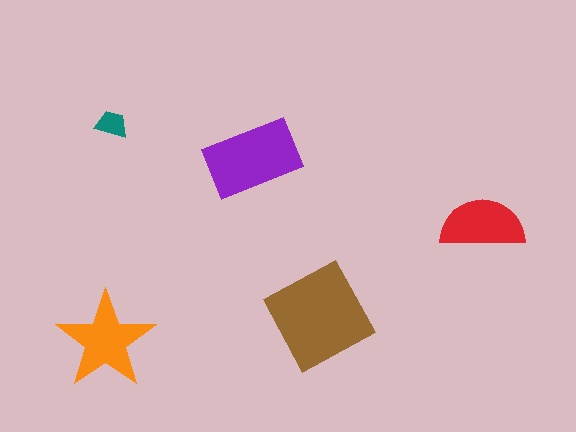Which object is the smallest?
The teal trapezoid.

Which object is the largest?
The brown diamond.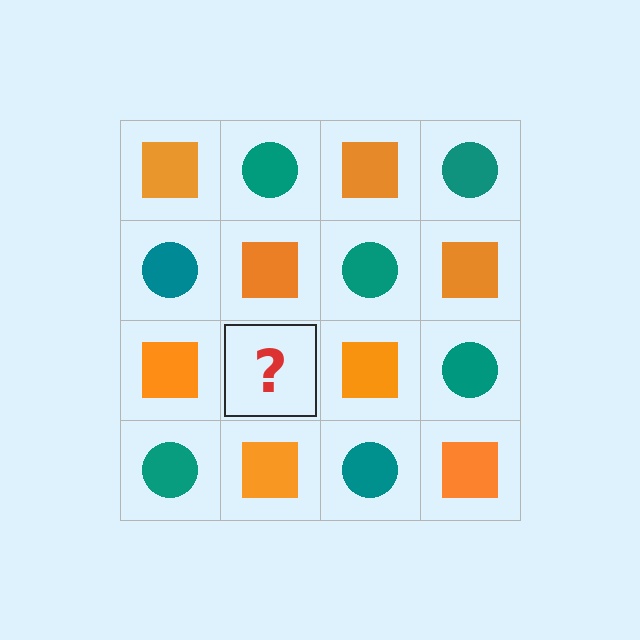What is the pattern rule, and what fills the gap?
The rule is that it alternates orange square and teal circle in a checkerboard pattern. The gap should be filled with a teal circle.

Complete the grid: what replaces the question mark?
The question mark should be replaced with a teal circle.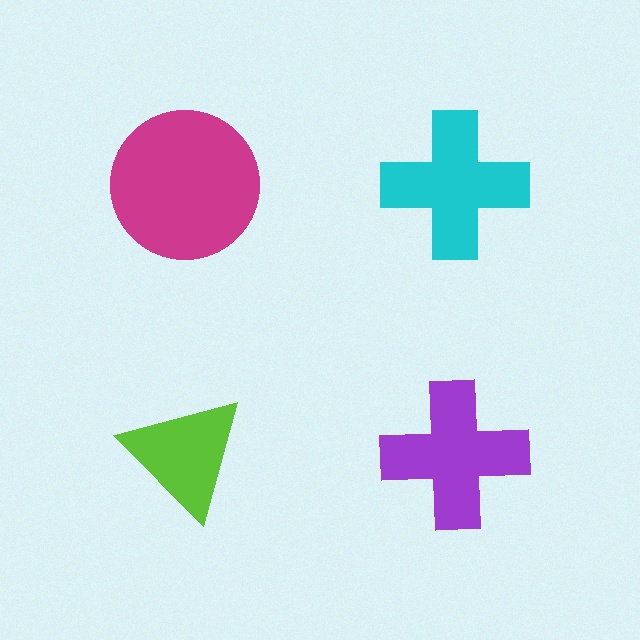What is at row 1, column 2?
A cyan cross.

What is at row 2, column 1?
A lime triangle.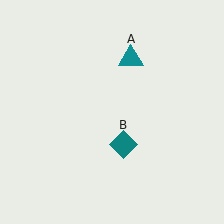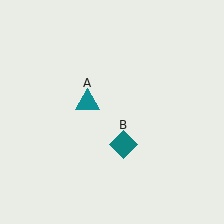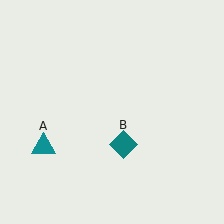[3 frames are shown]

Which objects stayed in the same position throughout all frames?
Teal diamond (object B) remained stationary.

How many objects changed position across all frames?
1 object changed position: teal triangle (object A).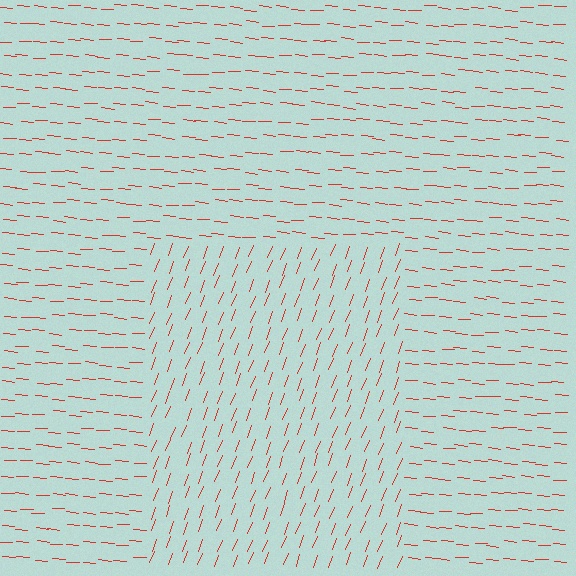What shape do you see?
I see a rectangle.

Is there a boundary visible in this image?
Yes, there is a texture boundary formed by a change in line orientation.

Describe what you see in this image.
The image is filled with small red line segments. A rectangle region in the image has lines oriented differently from the surrounding lines, creating a visible texture boundary.